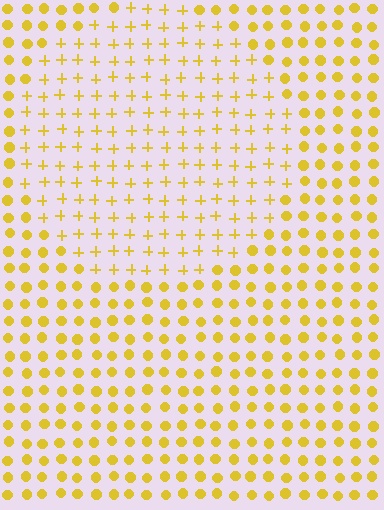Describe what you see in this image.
The image is filled with small yellow elements arranged in a uniform grid. A circle-shaped region contains plus signs, while the surrounding area contains circles. The boundary is defined purely by the change in element shape.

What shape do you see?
I see a circle.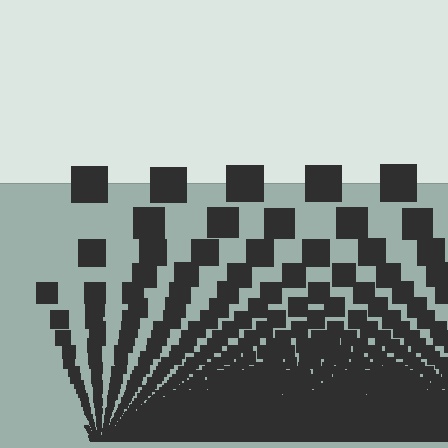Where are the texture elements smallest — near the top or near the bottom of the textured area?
Near the bottom.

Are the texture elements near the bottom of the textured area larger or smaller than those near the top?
Smaller. The gradient is inverted — elements near the bottom are smaller and denser.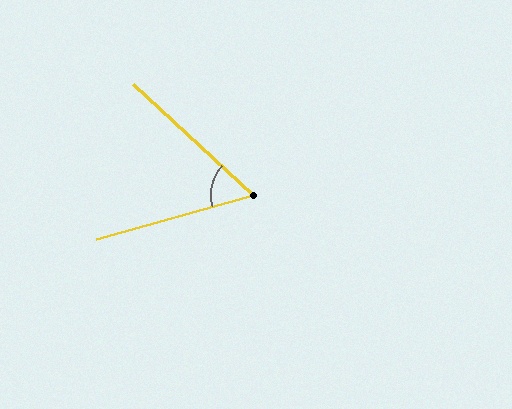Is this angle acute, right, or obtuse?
It is acute.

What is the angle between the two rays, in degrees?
Approximately 58 degrees.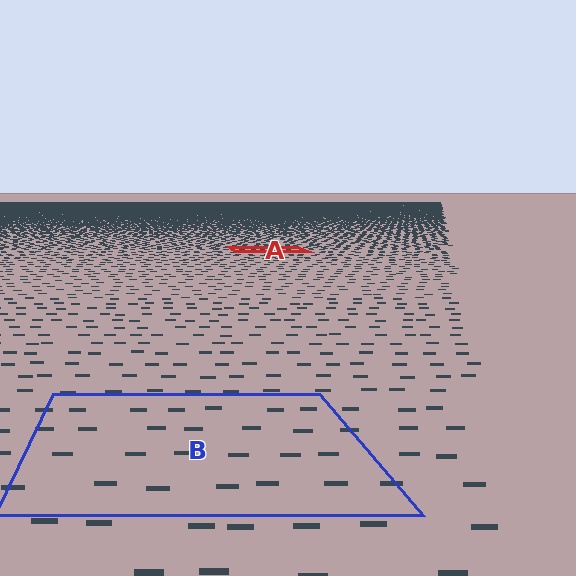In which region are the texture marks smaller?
The texture marks are smaller in region A, because it is farther away.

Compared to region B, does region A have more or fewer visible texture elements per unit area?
Region A has more texture elements per unit area — they are packed more densely because it is farther away.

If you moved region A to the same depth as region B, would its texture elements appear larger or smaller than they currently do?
They would appear larger. At a closer depth, the same texture elements are projected at a bigger on-screen size.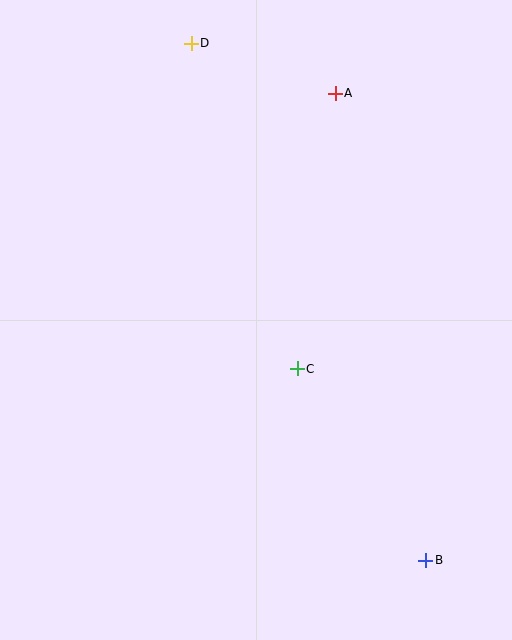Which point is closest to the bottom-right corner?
Point B is closest to the bottom-right corner.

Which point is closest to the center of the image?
Point C at (297, 369) is closest to the center.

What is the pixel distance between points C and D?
The distance between C and D is 343 pixels.